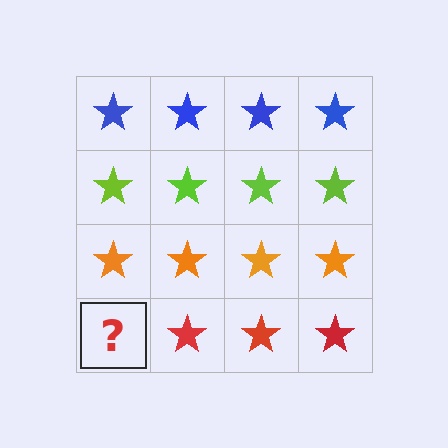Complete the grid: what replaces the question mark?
The question mark should be replaced with a red star.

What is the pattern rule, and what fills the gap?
The rule is that each row has a consistent color. The gap should be filled with a red star.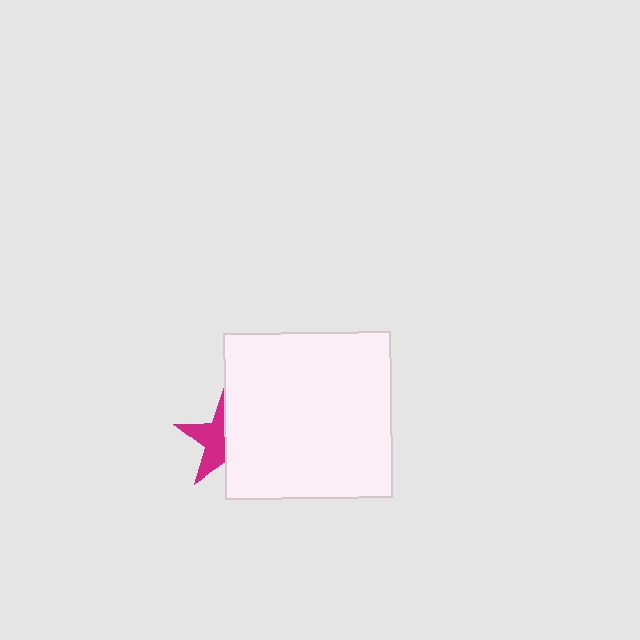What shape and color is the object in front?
The object in front is a white square.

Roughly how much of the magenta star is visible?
About half of it is visible (roughly 49%).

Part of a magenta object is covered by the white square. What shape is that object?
It is a star.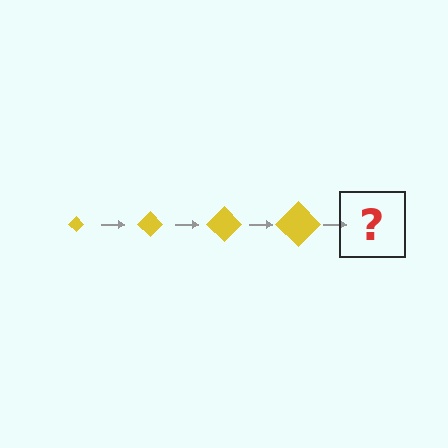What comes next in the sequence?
The next element should be a yellow diamond, larger than the previous one.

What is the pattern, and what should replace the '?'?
The pattern is that the diamond gets progressively larger each step. The '?' should be a yellow diamond, larger than the previous one.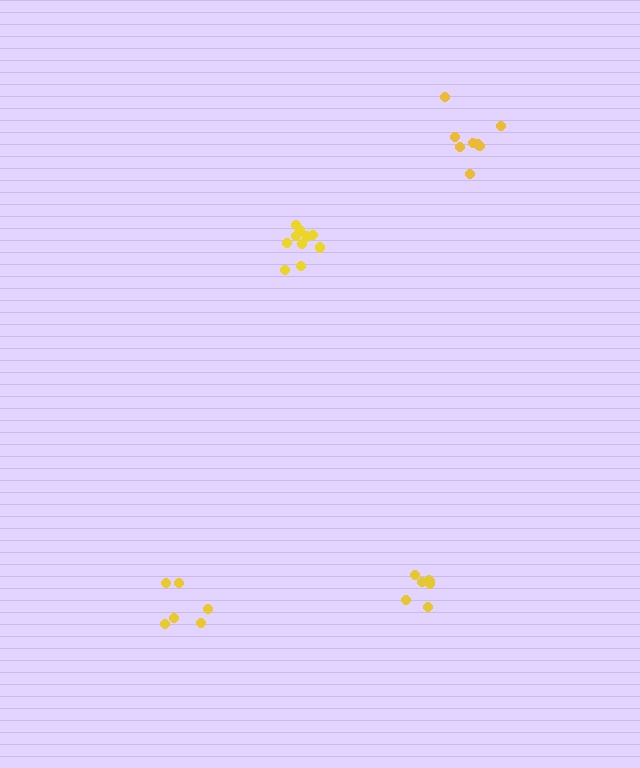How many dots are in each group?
Group 1: 8 dots, Group 2: 10 dots, Group 3: 6 dots, Group 4: 7 dots (31 total).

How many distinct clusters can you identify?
There are 4 distinct clusters.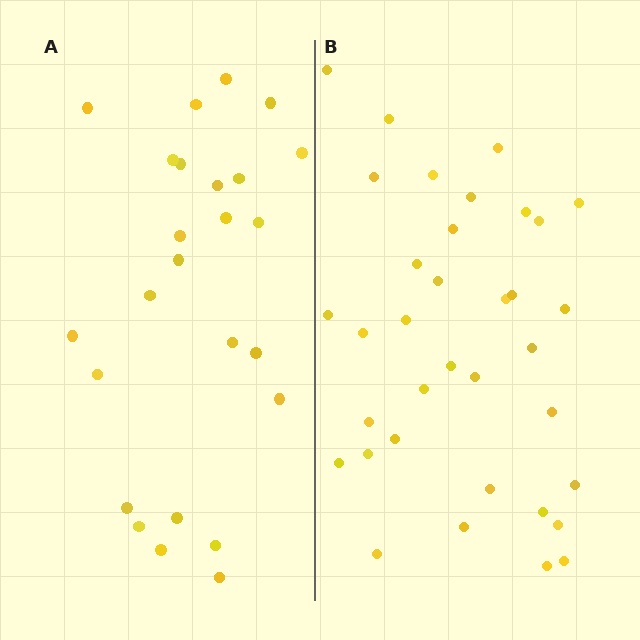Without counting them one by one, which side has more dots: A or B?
Region B (the right region) has more dots.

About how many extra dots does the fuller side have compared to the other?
Region B has roughly 10 or so more dots than region A.